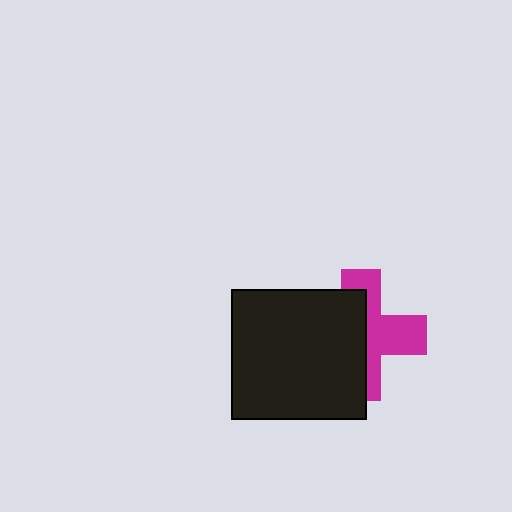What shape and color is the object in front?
The object in front is a black rectangle.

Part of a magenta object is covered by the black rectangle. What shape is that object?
It is a cross.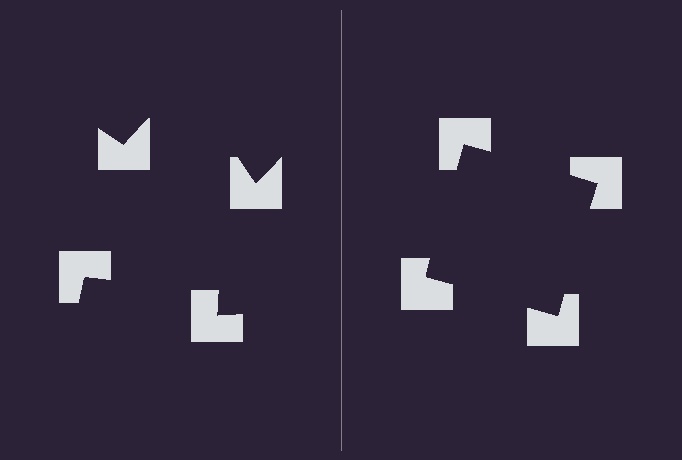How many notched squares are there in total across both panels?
8 — 4 on each side.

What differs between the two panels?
The notched squares are positioned identically on both sides; only the wedge orientations differ. On the right they align to a square; on the left they are misaligned.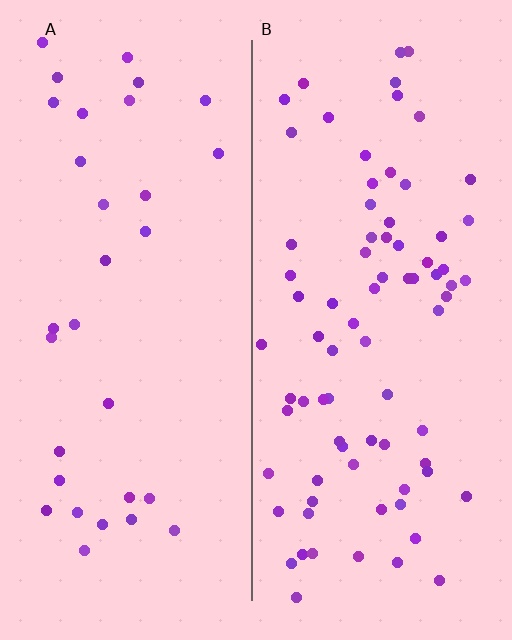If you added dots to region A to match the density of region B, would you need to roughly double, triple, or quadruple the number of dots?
Approximately double.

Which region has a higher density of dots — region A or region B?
B (the right).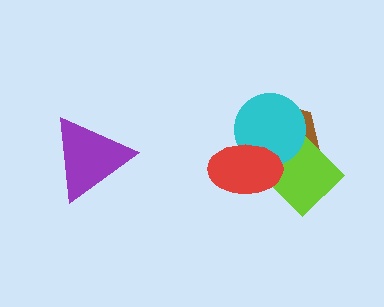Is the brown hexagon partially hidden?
Yes, it is partially covered by another shape.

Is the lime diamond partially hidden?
Yes, it is partially covered by another shape.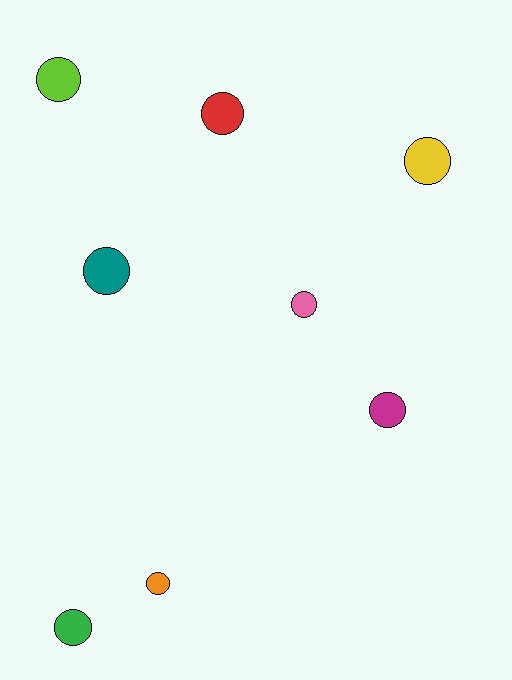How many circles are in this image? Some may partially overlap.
There are 8 circles.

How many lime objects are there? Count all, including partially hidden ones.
There is 1 lime object.